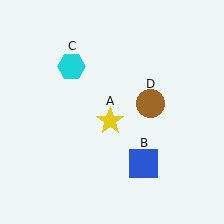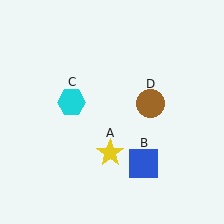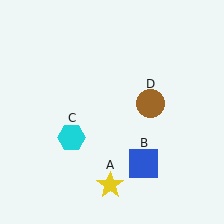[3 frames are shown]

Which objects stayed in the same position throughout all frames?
Blue square (object B) and brown circle (object D) remained stationary.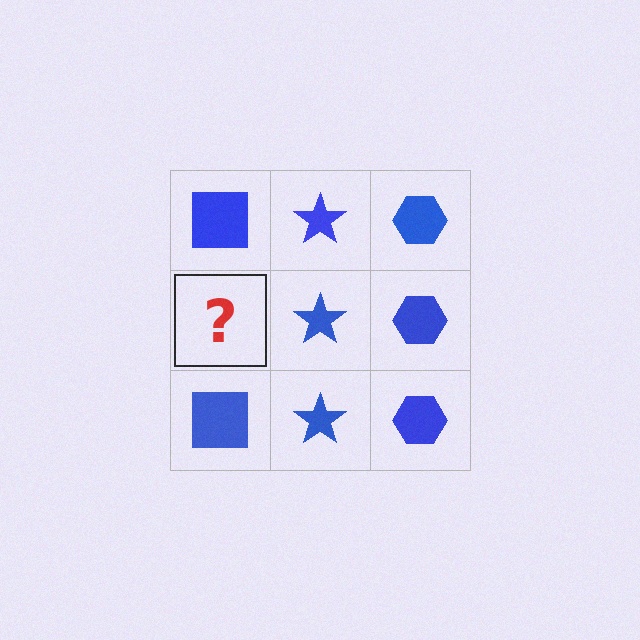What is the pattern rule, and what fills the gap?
The rule is that each column has a consistent shape. The gap should be filled with a blue square.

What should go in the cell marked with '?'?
The missing cell should contain a blue square.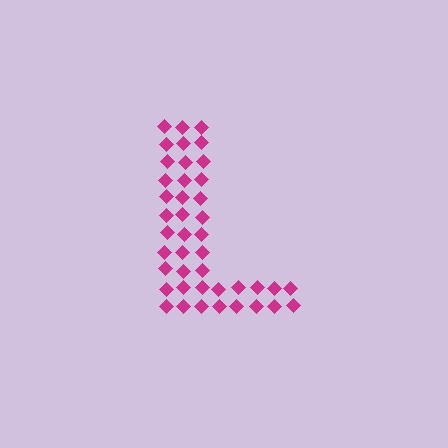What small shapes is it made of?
It is made of small diamonds.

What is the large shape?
The large shape is the letter L.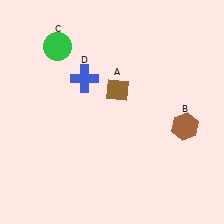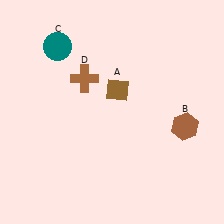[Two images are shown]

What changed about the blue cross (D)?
In Image 1, D is blue. In Image 2, it changed to brown.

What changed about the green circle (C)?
In Image 1, C is green. In Image 2, it changed to teal.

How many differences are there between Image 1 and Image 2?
There are 2 differences between the two images.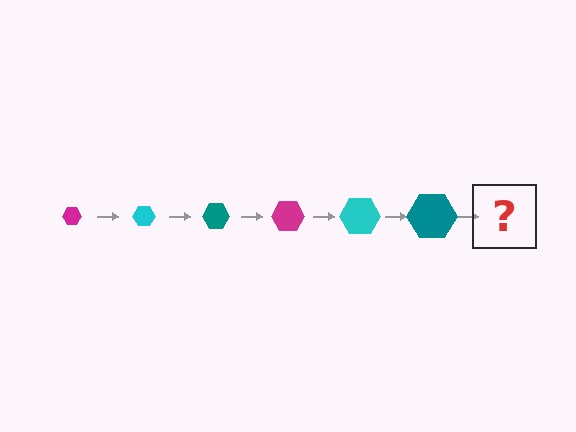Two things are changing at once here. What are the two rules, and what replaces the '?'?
The two rules are that the hexagon grows larger each step and the color cycles through magenta, cyan, and teal. The '?' should be a magenta hexagon, larger than the previous one.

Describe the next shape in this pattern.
It should be a magenta hexagon, larger than the previous one.